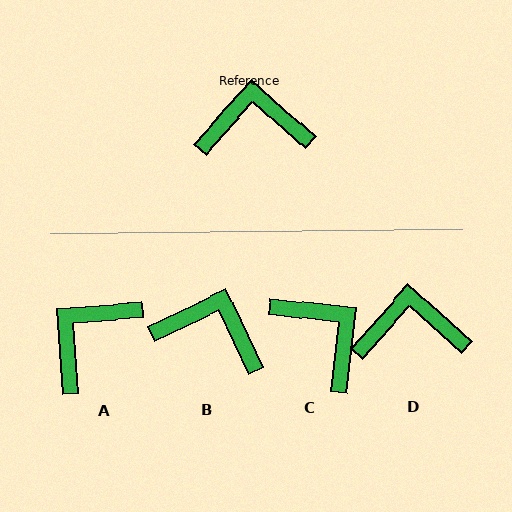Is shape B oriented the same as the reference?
No, it is off by about 23 degrees.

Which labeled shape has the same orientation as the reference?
D.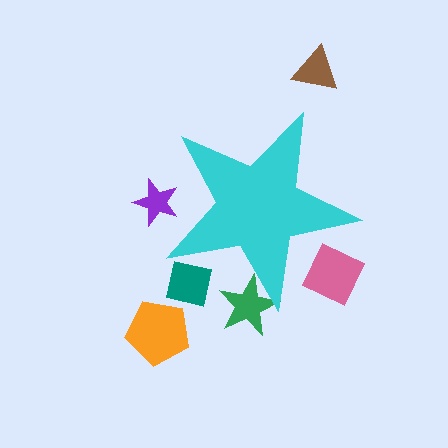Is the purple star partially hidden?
Yes, the purple star is partially hidden behind the cyan star.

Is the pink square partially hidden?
Yes, the pink square is partially hidden behind the cyan star.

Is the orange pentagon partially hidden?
No, the orange pentagon is fully visible.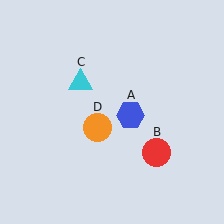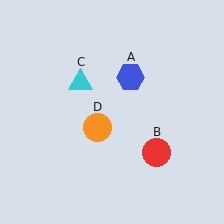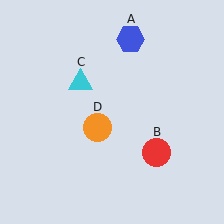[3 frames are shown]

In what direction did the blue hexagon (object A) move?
The blue hexagon (object A) moved up.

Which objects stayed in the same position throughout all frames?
Red circle (object B) and cyan triangle (object C) and orange circle (object D) remained stationary.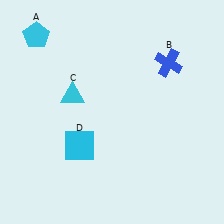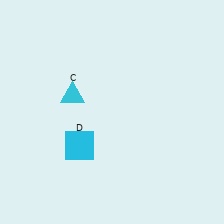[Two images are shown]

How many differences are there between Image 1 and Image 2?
There are 2 differences between the two images.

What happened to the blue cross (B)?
The blue cross (B) was removed in Image 2. It was in the top-right area of Image 1.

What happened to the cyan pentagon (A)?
The cyan pentagon (A) was removed in Image 2. It was in the top-left area of Image 1.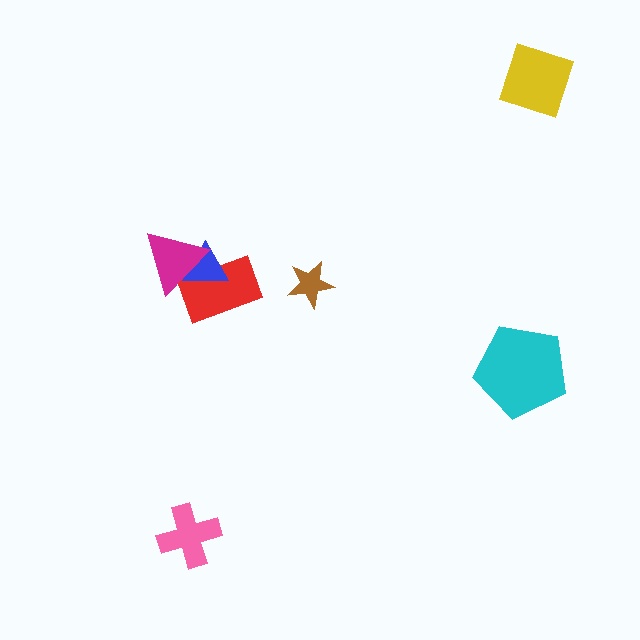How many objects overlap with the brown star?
0 objects overlap with the brown star.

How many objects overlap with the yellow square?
0 objects overlap with the yellow square.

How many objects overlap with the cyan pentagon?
0 objects overlap with the cyan pentagon.